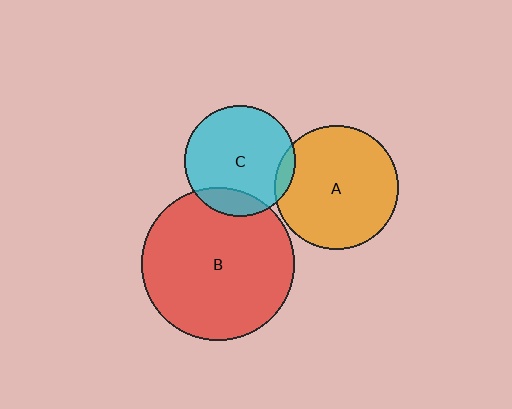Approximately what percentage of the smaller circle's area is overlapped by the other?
Approximately 5%.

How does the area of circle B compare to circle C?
Approximately 1.9 times.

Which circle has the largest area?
Circle B (red).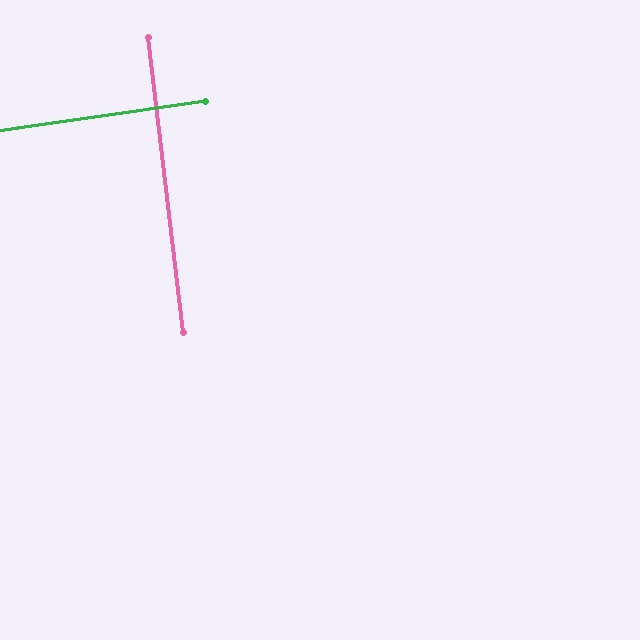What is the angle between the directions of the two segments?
Approximately 89 degrees.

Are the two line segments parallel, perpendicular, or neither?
Perpendicular — they meet at approximately 89°.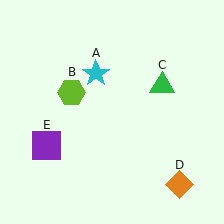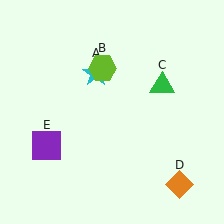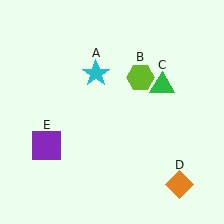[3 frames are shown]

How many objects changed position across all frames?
1 object changed position: lime hexagon (object B).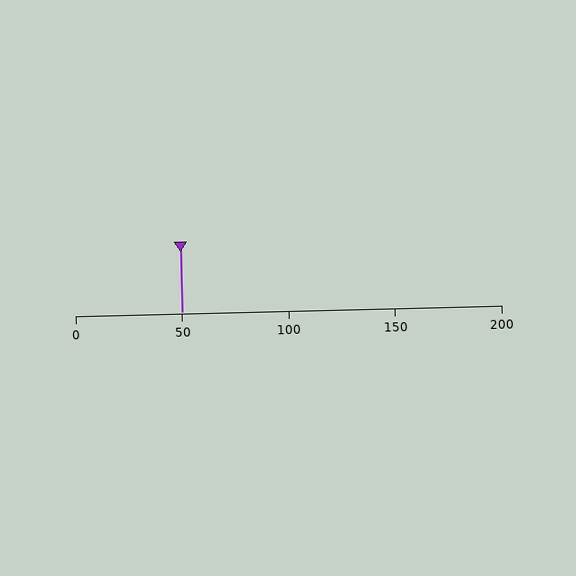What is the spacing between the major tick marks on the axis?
The major ticks are spaced 50 apart.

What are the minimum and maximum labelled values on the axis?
The axis runs from 0 to 200.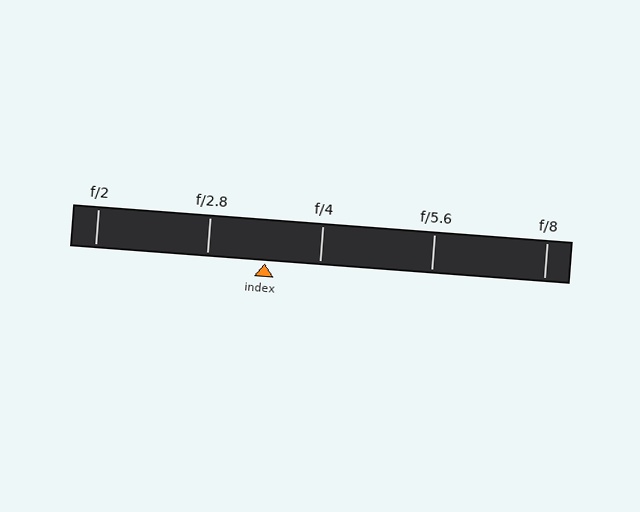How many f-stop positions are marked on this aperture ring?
There are 5 f-stop positions marked.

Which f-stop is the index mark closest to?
The index mark is closest to f/4.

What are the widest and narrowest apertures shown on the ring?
The widest aperture shown is f/2 and the narrowest is f/8.